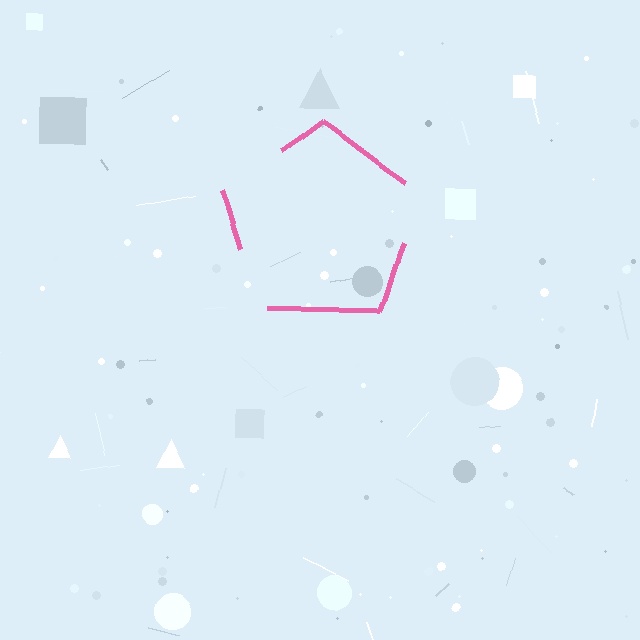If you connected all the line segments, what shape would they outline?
They would outline a pentagon.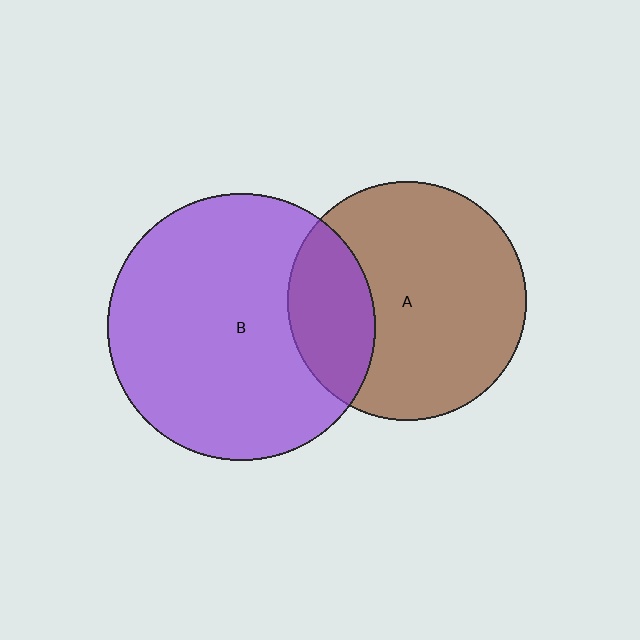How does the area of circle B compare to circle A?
Approximately 1.3 times.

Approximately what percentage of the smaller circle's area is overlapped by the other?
Approximately 25%.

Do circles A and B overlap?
Yes.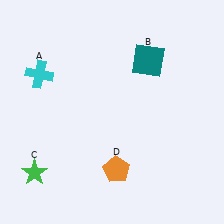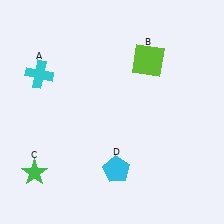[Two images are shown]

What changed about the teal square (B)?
In Image 1, B is teal. In Image 2, it changed to lime.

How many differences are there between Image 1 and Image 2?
There are 2 differences between the two images.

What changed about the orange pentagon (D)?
In Image 1, D is orange. In Image 2, it changed to cyan.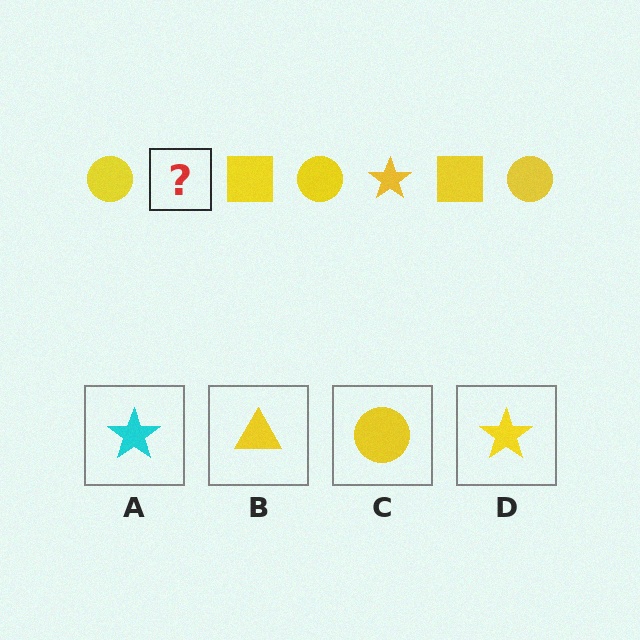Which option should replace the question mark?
Option D.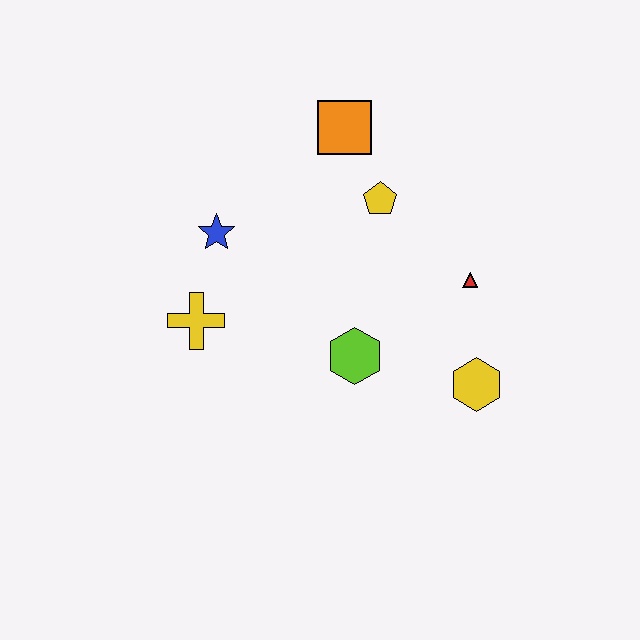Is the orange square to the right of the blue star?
Yes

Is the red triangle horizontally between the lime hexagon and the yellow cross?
No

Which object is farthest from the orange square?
The yellow hexagon is farthest from the orange square.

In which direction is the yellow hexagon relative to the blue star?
The yellow hexagon is to the right of the blue star.